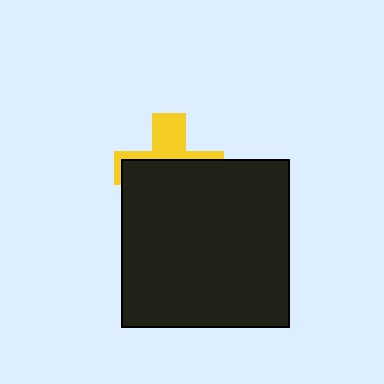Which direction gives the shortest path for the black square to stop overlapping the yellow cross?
Moving down gives the shortest separation.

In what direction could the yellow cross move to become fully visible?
The yellow cross could move up. That would shift it out from behind the black square entirely.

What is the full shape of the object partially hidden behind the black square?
The partially hidden object is a yellow cross.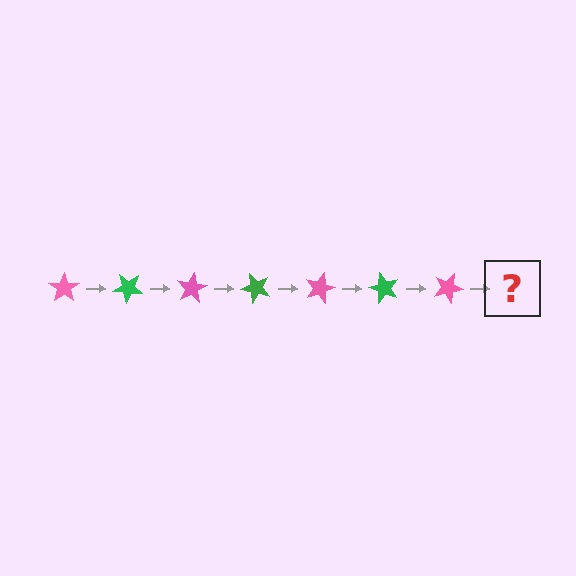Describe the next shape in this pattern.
It should be a green star, rotated 280 degrees from the start.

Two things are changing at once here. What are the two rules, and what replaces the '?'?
The two rules are that it rotates 40 degrees each step and the color cycles through pink and green. The '?' should be a green star, rotated 280 degrees from the start.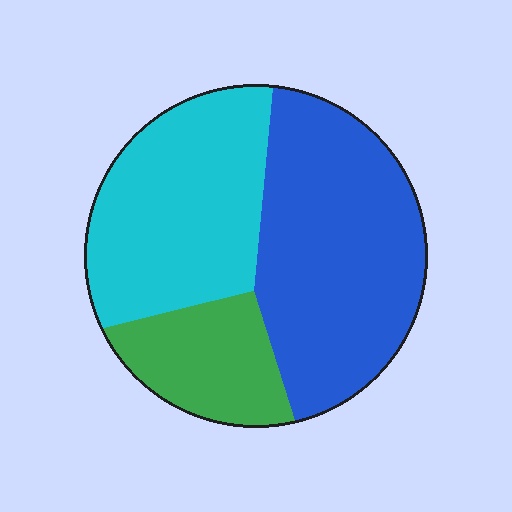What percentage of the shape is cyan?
Cyan takes up about three eighths (3/8) of the shape.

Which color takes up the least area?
Green, at roughly 20%.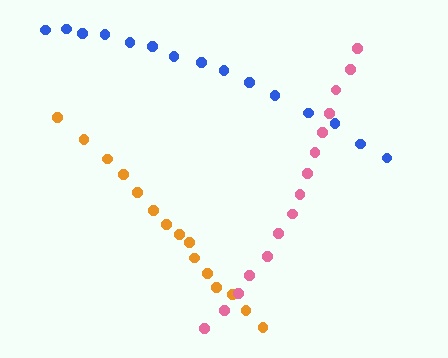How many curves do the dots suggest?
There are 3 distinct paths.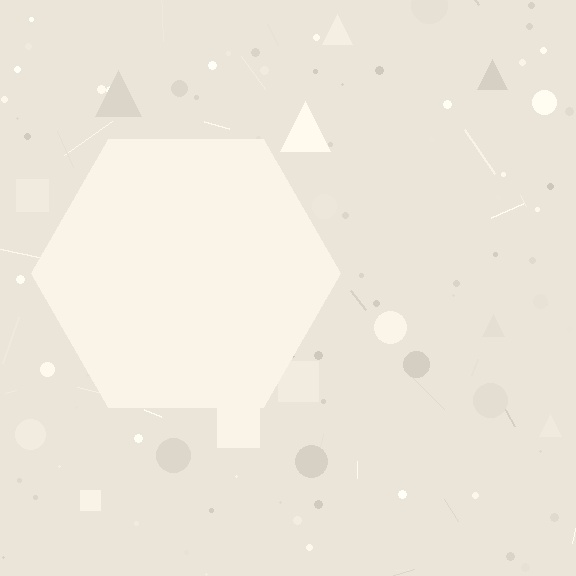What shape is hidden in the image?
A hexagon is hidden in the image.